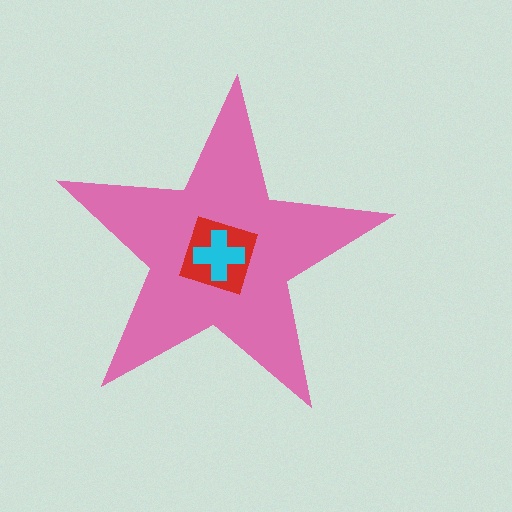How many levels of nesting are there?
3.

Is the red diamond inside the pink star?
Yes.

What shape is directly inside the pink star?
The red diamond.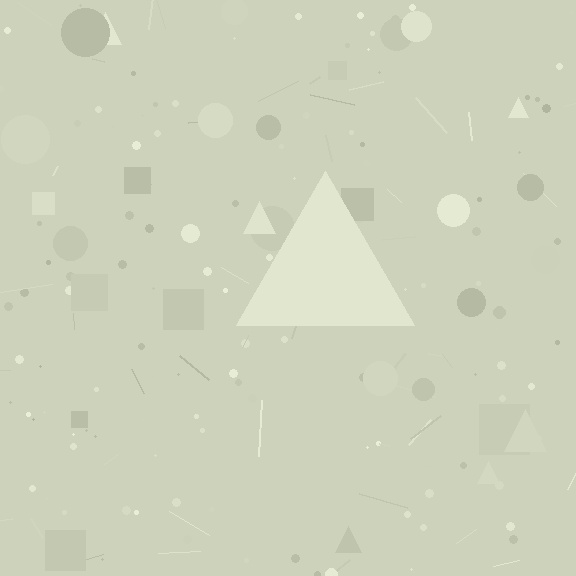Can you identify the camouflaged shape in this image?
The camouflaged shape is a triangle.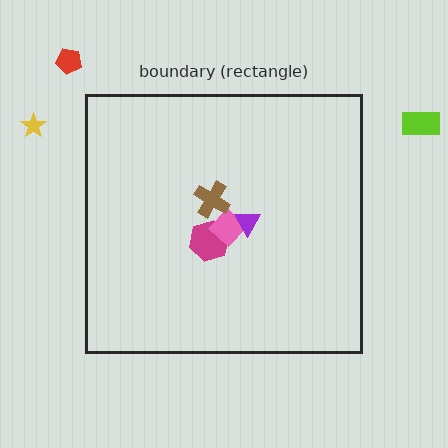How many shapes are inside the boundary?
4 inside, 3 outside.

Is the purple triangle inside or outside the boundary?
Inside.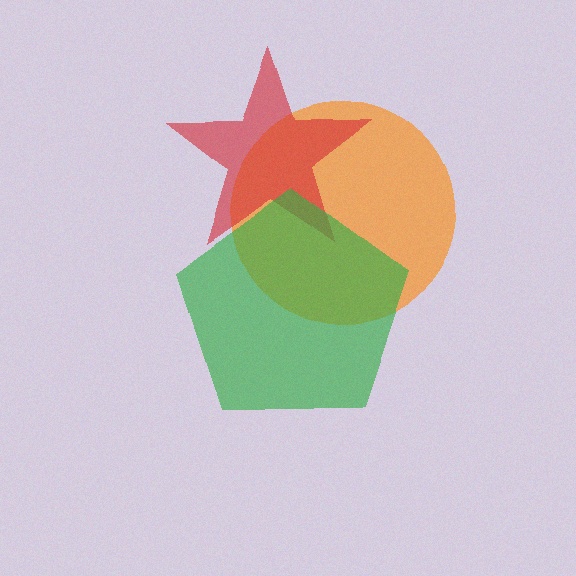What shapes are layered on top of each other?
The layered shapes are: an orange circle, a red star, a green pentagon.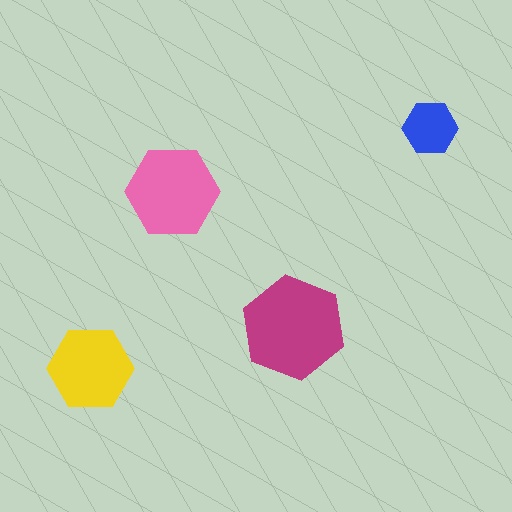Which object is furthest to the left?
The yellow hexagon is leftmost.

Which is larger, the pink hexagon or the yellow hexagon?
The pink one.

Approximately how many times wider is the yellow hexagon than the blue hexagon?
About 1.5 times wider.